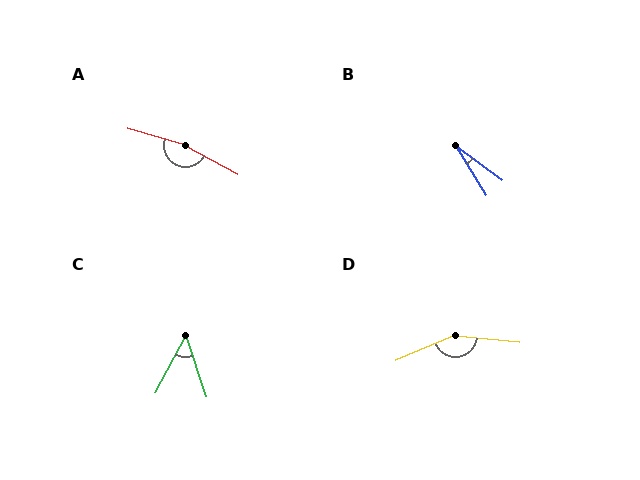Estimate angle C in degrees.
Approximately 46 degrees.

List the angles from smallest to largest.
B (22°), C (46°), D (151°), A (168°).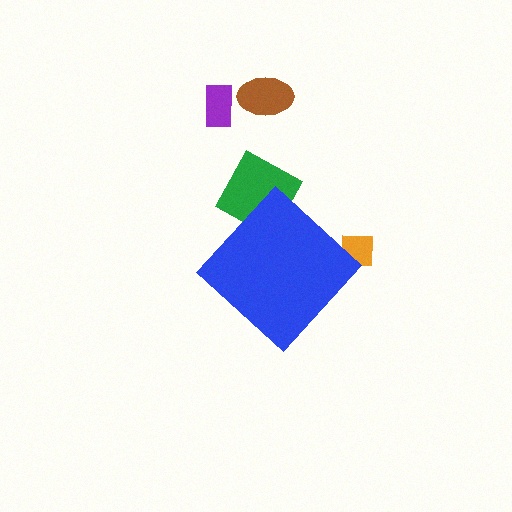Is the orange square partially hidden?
Yes, the orange square is partially hidden behind the blue diamond.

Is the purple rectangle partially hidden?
No, the purple rectangle is fully visible.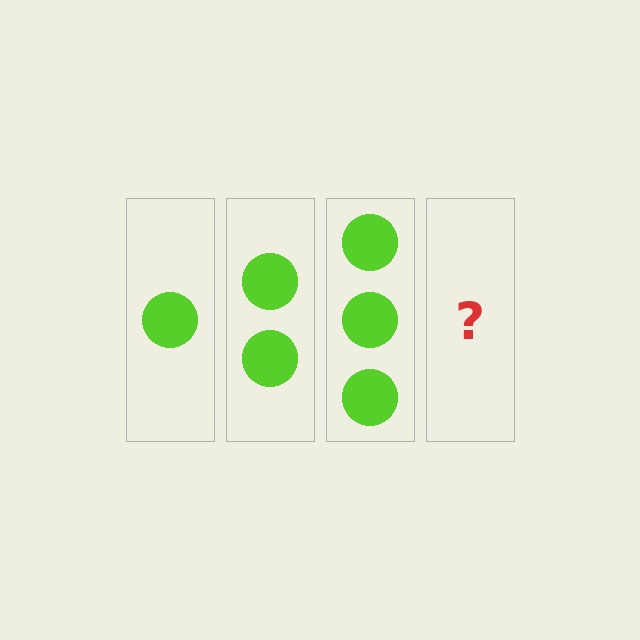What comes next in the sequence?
The next element should be 4 circles.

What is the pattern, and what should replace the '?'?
The pattern is that each step adds one more circle. The '?' should be 4 circles.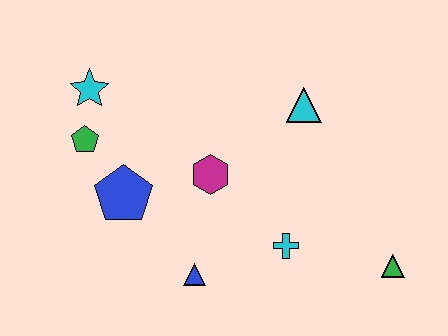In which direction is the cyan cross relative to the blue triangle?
The cyan cross is to the right of the blue triangle.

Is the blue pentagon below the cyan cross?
No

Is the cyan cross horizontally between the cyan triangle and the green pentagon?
Yes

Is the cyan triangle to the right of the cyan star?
Yes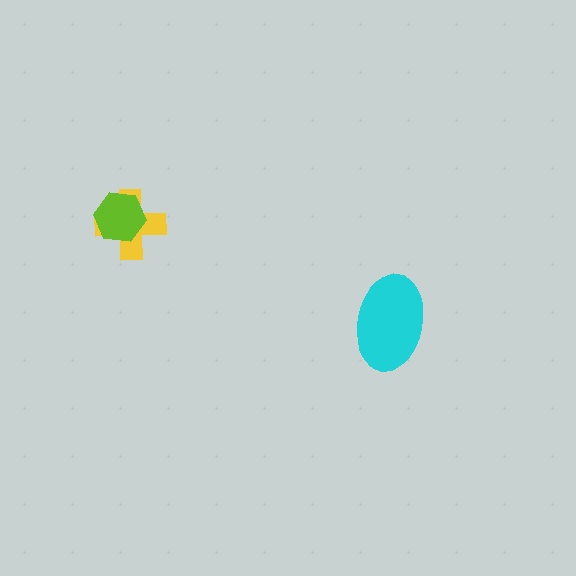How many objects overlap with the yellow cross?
1 object overlaps with the yellow cross.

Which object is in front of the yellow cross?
The lime hexagon is in front of the yellow cross.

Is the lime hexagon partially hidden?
No, no other shape covers it.